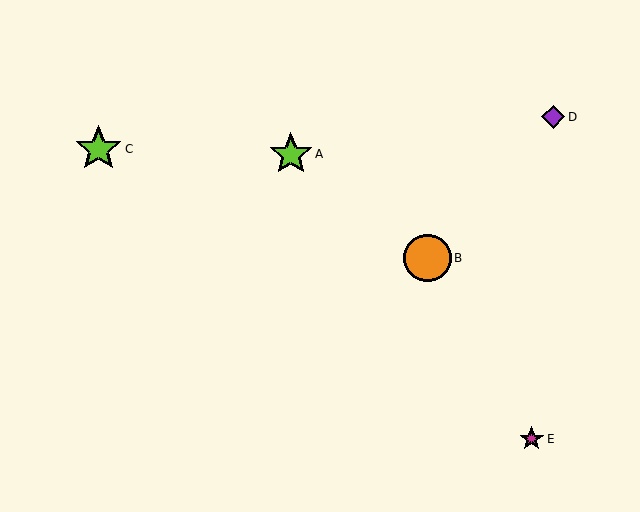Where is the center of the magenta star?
The center of the magenta star is at (532, 439).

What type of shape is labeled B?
Shape B is an orange circle.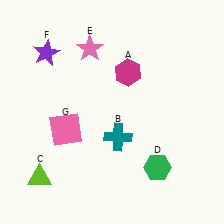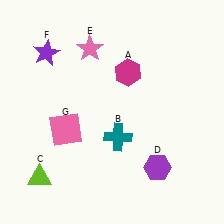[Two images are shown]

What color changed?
The hexagon (D) changed from green in Image 1 to purple in Image 2.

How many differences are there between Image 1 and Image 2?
There is 1 difference between the two images.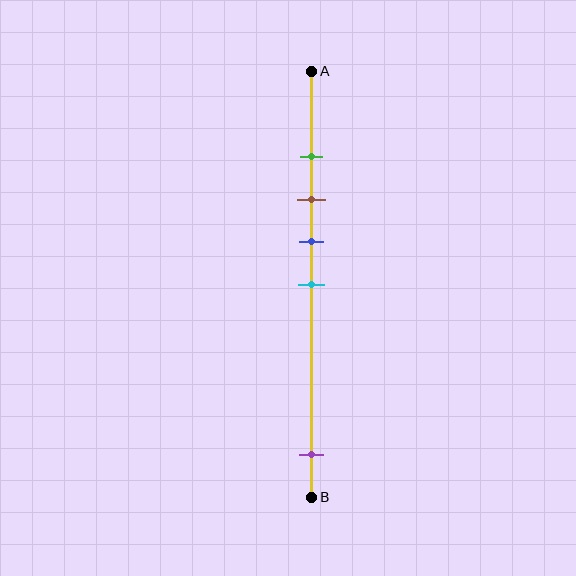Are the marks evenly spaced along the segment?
No, the marks are not evenly spaced.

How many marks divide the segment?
There are 5 marks dividing the segment.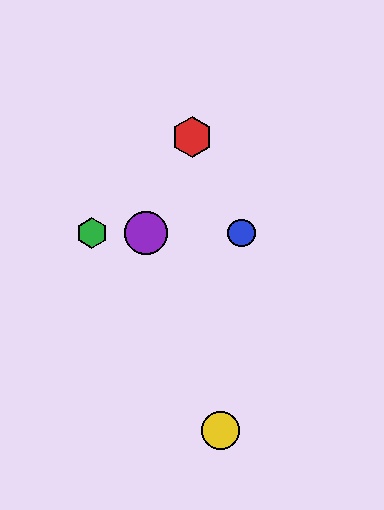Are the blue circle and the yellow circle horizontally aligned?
No, the blue circle is at y≈233 and the yellow circle is at y≈430.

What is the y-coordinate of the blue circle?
The blue circle is at y≈233.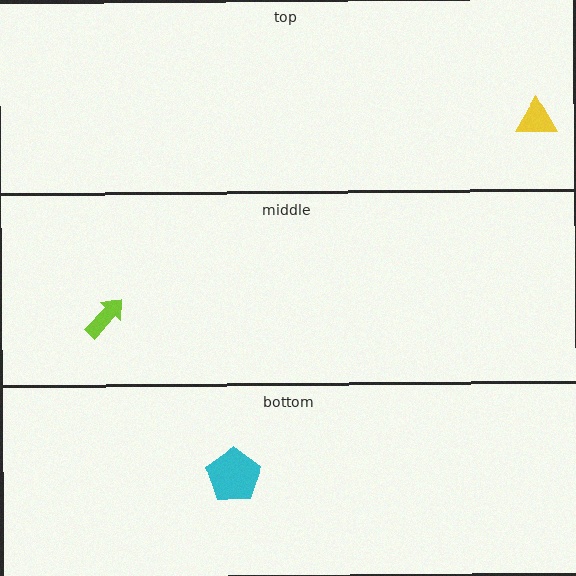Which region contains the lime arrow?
The middle region.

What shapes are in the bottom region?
The cyan pentagon.